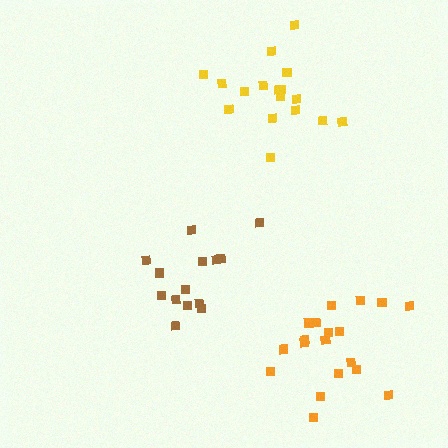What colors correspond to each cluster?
The clusters are colored: yellow, orange, brown.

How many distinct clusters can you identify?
There are 3 distinct clusters.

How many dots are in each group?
Group 1: 17 dots, Group 2: 19 dots, Group 3: 14 dots (50 total).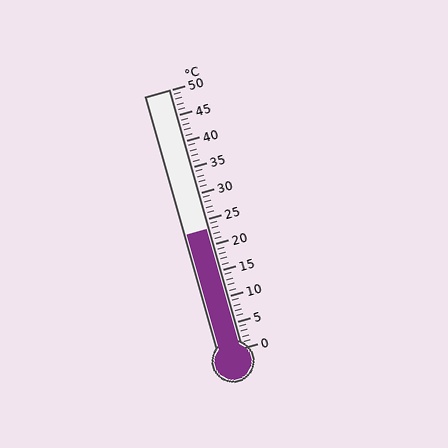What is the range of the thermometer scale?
The thermometer scale ranges from 0°C to 50°C.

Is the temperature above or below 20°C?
The temperature is above 20°C.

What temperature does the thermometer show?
The thermometer shows approximately 23°C.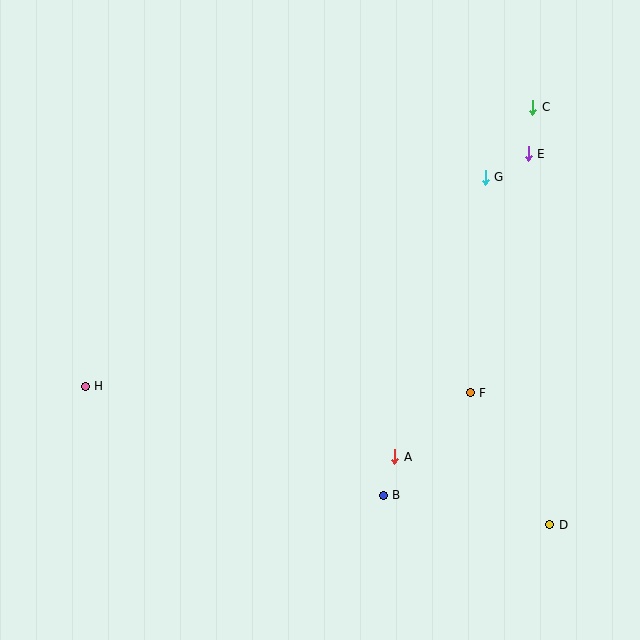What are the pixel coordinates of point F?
Point F is at (470, 393).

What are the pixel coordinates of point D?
Point D is at (550, 525).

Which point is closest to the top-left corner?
Point H is closest to the top-left corner.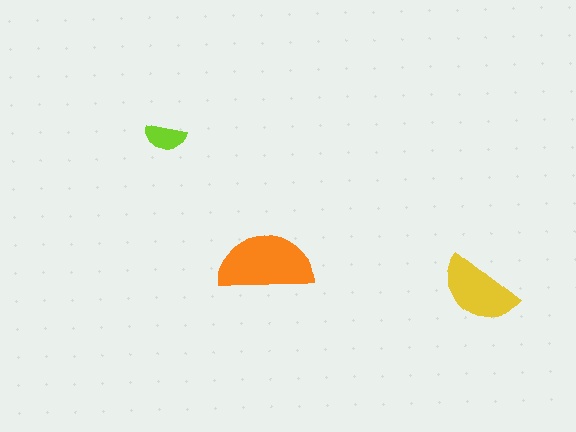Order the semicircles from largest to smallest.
the orange one, the yellow one, the lime one.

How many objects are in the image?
There are 3 objects in the image.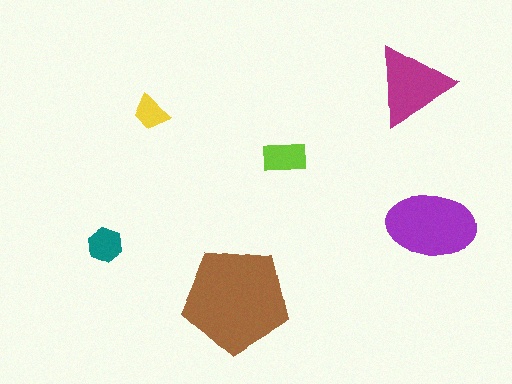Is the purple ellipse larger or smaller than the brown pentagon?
Smaller.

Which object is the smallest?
The yellow trapezoid.